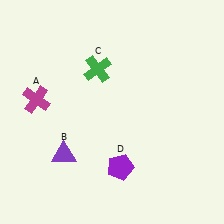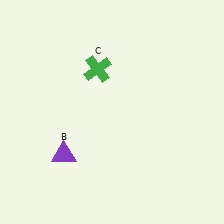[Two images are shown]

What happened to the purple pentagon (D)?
The purple pentagon (D) was removed in Image 2. It was in the bottom-right area of Image 1.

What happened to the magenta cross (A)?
The magenta cross (A) was removed in Image 2. It was in the top-left area of Image 1.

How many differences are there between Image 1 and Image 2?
There are 2 differences between the two images.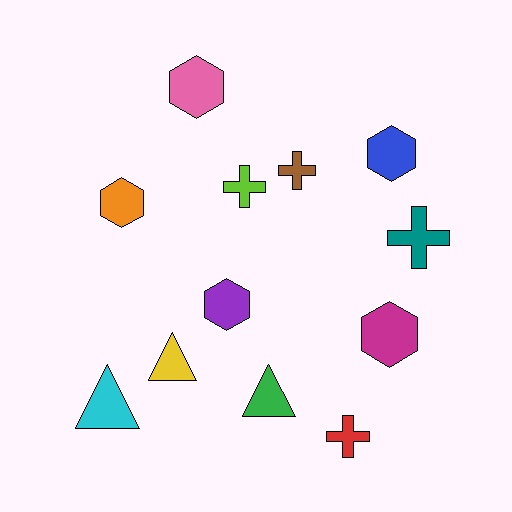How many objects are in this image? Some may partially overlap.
There are 12 objects.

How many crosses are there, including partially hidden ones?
There are 4 crosses.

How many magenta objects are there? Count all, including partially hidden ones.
There is 1 magenta object.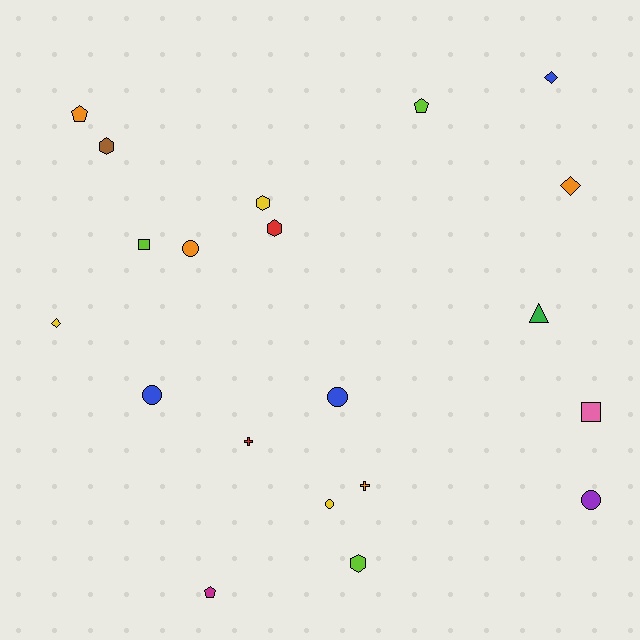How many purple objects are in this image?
There is 1 purple object.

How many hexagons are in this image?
There are 4 hexagons.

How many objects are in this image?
There are 20 objects.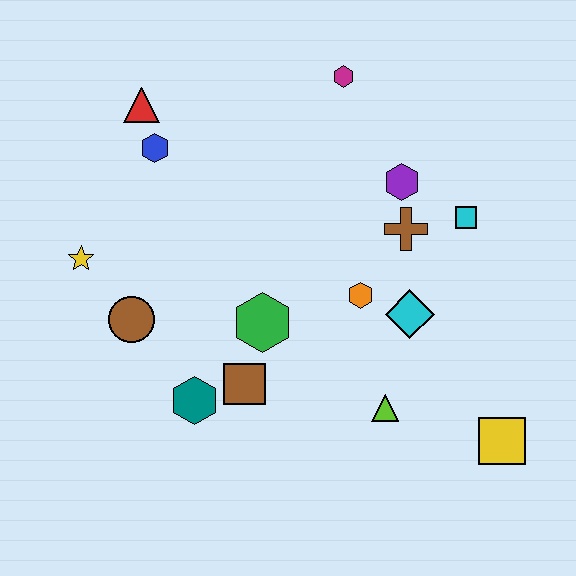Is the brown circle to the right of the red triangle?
No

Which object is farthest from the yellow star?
The yellow square is farthest from the yellow star.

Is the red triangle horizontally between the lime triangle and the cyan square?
No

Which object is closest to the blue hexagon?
The red triangle is closest to the blue hexagon.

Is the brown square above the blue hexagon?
No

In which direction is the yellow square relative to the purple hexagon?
The yellow square is below the purple hexagon.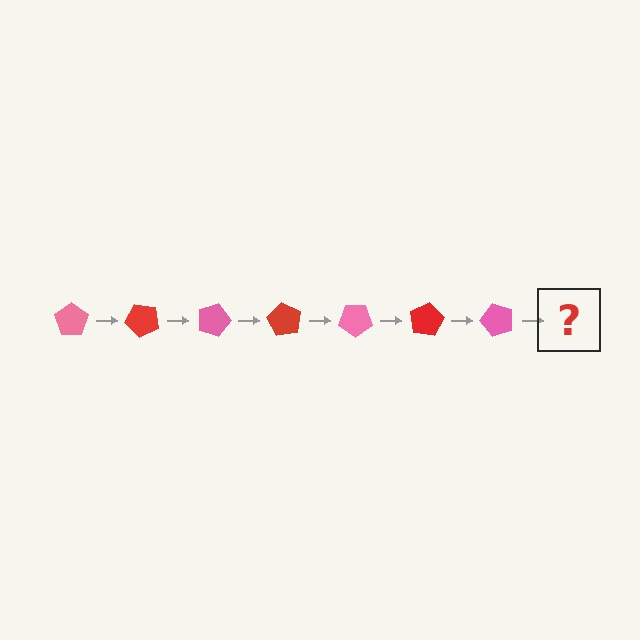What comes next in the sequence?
The next element should be a red pentagon, rotated 315 degrees from the start.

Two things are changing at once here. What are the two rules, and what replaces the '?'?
The two rules are that it rotates 45 degrees each step and the color cycles through pink and red. The '?' should be a red pentagon, rotated 315 degrees from the start.